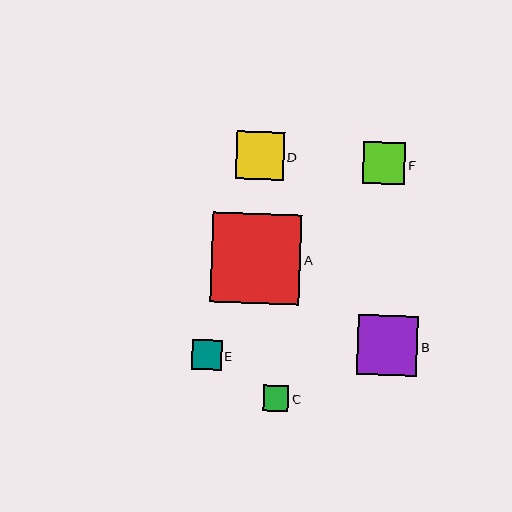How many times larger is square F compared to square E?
Square F is approximately 1.4 times the size of square E.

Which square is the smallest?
Square C is the smallest with a size of approximately 26 pixels.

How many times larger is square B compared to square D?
Square B is approximately 1.2 times the size of square D.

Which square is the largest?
Square A is the largest with a size of approximately 90 pixels.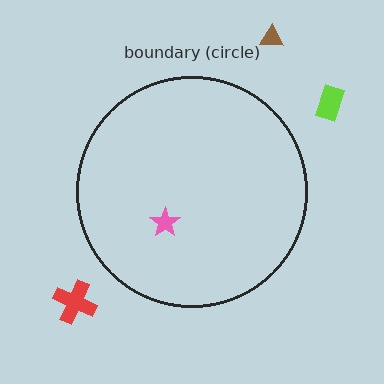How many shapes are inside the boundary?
1 inside, 3 outside.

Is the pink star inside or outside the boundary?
Inside.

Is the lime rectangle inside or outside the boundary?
Outside.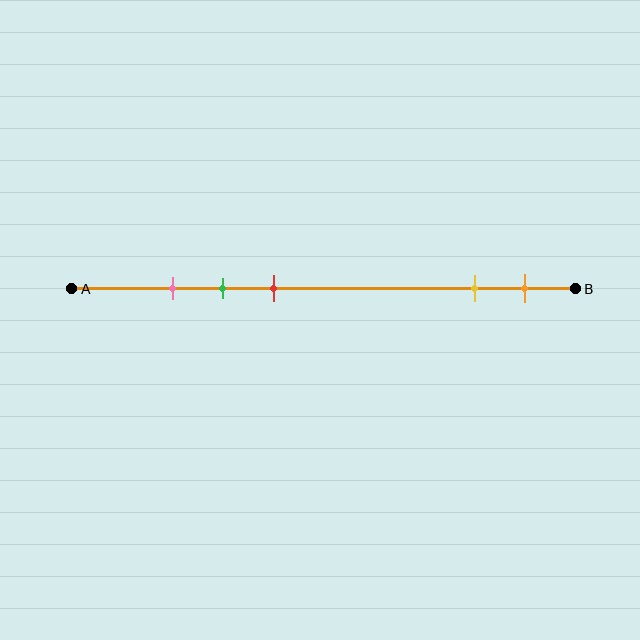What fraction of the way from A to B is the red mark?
The red mark is approximately 40% (0.4) of the way from A to B.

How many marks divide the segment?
There are 5 marks dividing the segment.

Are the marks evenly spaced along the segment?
No, the marks are not evenly spaced.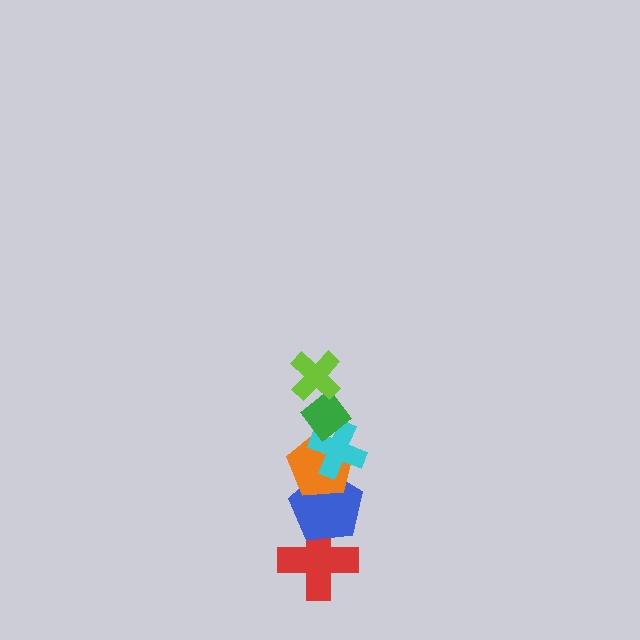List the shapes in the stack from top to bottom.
From top to bottom: the lime cross, the green diamond, the cyan cross, the orange pentagon, the blue pentagon, the red cross.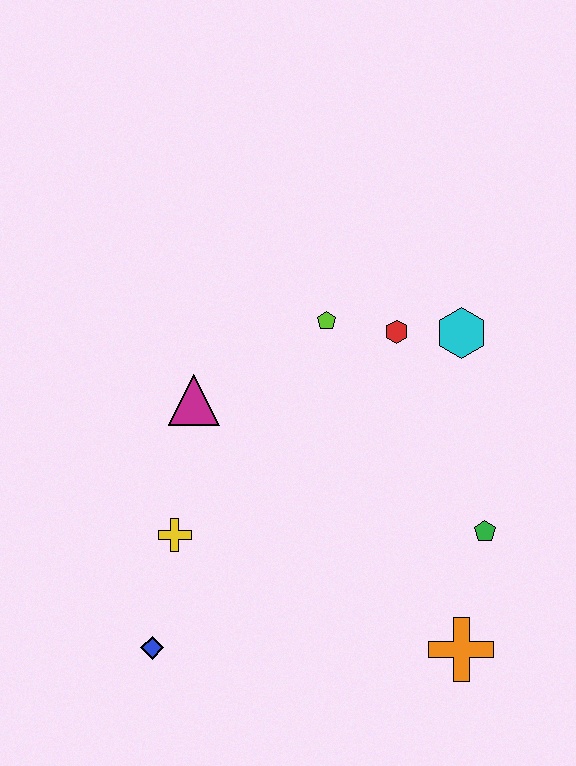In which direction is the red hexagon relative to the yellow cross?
The red hexagon is to the right of the yellow cross.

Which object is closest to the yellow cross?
The blue diamond is closest to the yellow cross.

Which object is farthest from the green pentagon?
The blue diamond is farthest from the green pentagon.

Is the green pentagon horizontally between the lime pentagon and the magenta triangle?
No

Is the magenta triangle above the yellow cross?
Yes